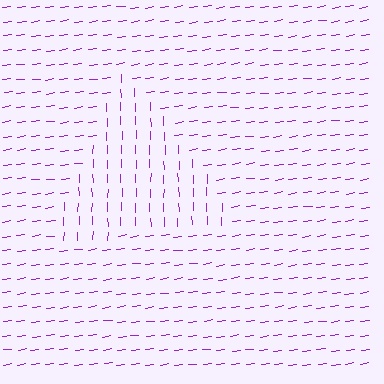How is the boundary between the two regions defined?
The boundary is defined purely by a change in line orientation (approximately 82 degrees difference). All lines are the same color and thickness.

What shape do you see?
I see a triangle.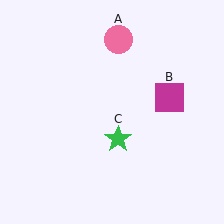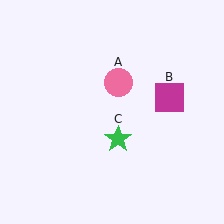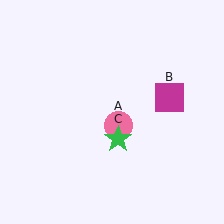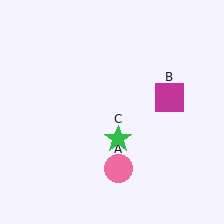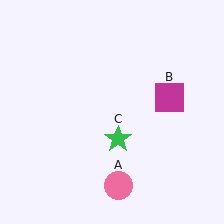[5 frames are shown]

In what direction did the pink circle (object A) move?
The pink circle (object A) moved down.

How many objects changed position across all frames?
1 object changed position: pink circle (object A).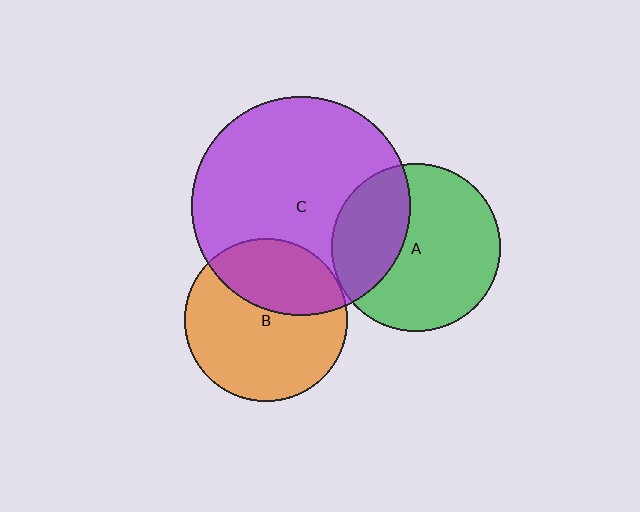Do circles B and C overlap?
Yes.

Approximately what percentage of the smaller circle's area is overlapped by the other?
Approximately 35%.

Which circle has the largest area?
Circle C (purple).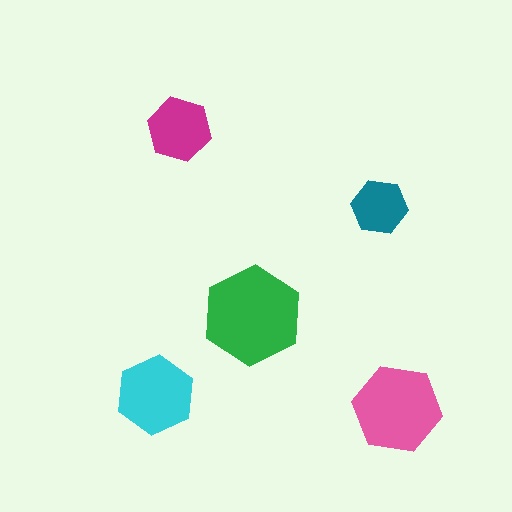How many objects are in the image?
There are 5 objects in the image.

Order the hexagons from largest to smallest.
the green one, the pink one, the cyan one, the magenta one, the teal one.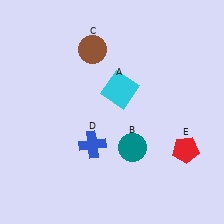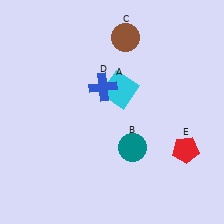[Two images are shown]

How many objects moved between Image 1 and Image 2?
2 objects moved between the two images.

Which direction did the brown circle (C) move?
The brown circle (C) moved right.